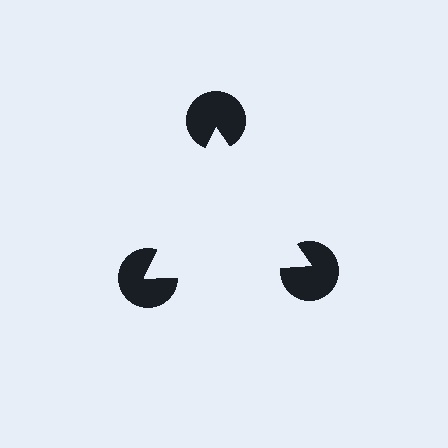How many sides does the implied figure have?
3 sides.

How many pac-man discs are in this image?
There are 3 — one at each vertex of the illusory triangle.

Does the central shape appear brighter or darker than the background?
It typically appears slightly brighter than the background, even though no actual brightness change is drawn.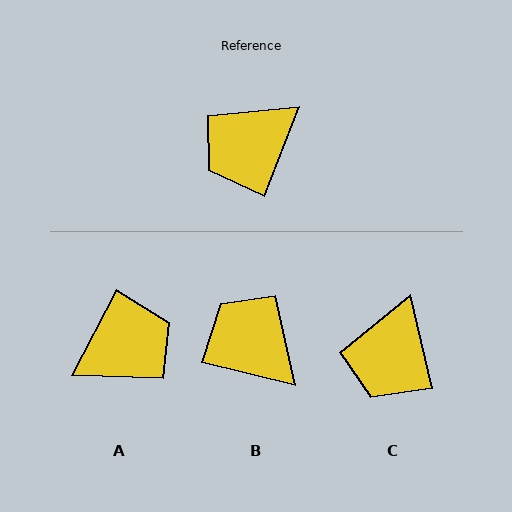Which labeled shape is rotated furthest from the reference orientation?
A, about 173 degrees away.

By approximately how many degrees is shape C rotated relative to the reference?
Approximately 34 degrees counter-clockwise.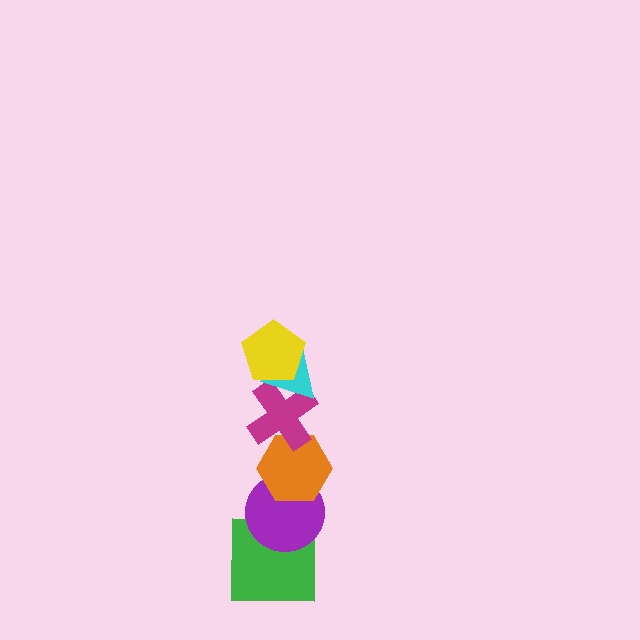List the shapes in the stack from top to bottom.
From top to bottom: the yellow pentagon, the cyan triangle, the magenta cross, the orange hexagon, the purple circle, the green square.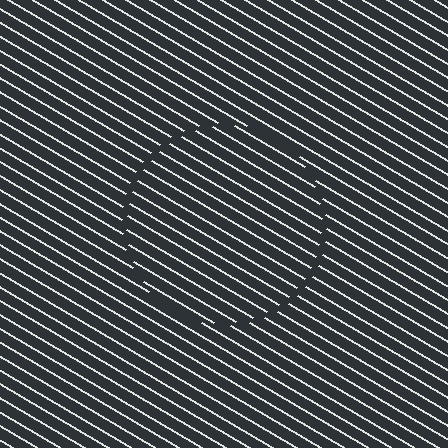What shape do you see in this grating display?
An illusory circle. The interior of the shape contains the same grating, shifted by half a period — the contour is defined by the phase discontinuity where line-ends from the inner and outer gratings abut.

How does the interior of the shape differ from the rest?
The interior of the shape contains the same grating, shifted by half a period — the contour is defined by the phase discontinuity where line-ends from the inner and outer gratings abut.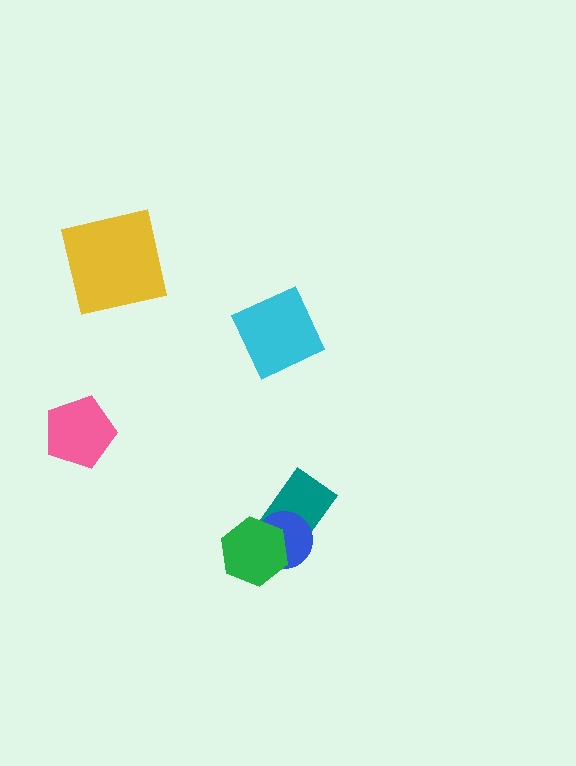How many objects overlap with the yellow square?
0 objects overlap with the yellow square.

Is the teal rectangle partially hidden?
Yes, it is partially covered by another shape.